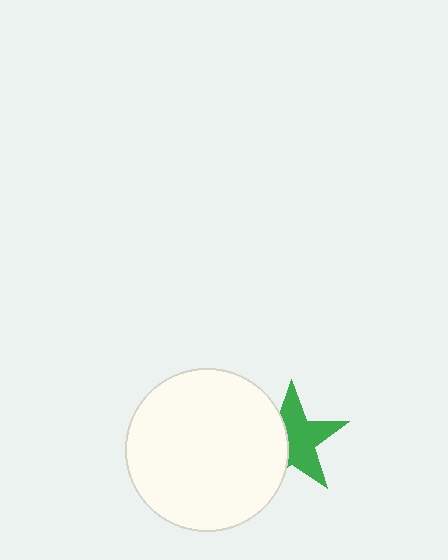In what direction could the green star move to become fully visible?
The green star could move right. That would shift it out from behind the white circle entirely.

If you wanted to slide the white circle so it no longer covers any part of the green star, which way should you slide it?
Slide it left — that is the most direct way to separate the two shapes.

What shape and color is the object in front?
The object in front is a white circle.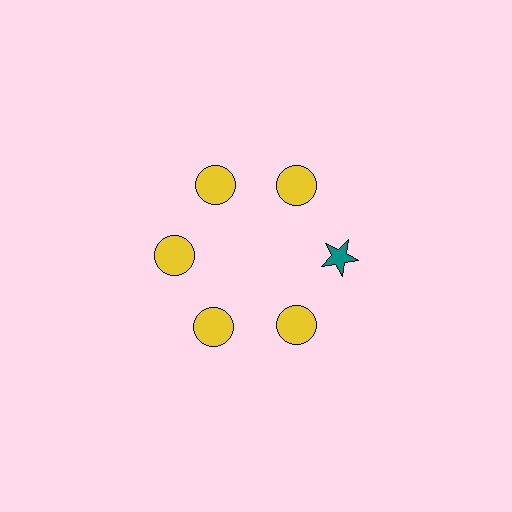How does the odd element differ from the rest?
It differs in both color (teal instead of yellow) and shape (star instead of circle).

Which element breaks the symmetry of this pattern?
The teal star at roughly the 3 o'clock position breaks the symmetry. All other shapes are yellow circles.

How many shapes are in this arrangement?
There are 6 shapes arranged in a ring pattern.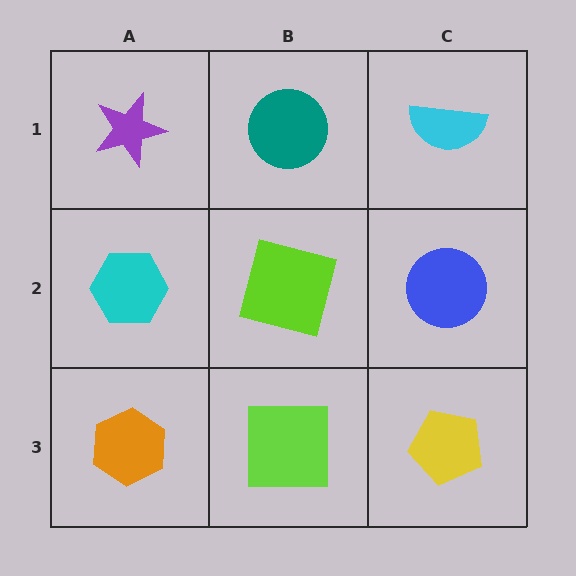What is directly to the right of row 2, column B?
A blue circle.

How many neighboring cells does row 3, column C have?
2.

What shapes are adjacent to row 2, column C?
A cyan semicircle (row 1, column C), a yellow pentagon (row 3, column C), a lime square (row 2, column B).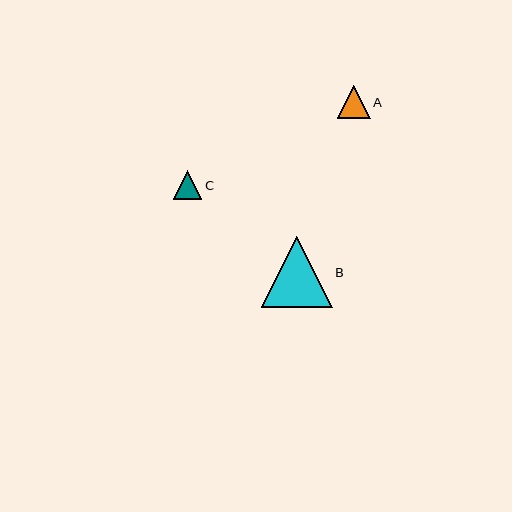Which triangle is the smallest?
Triangle C is the smallest with a size of approximately 28 pixels.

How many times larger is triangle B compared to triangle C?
Triangle B is approximately 2.5 times the size of triangle C.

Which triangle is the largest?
Triangle B is the largest with a size of approximately 71 pixels.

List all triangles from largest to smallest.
From largest to smallest: B, A, C.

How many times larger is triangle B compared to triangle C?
Triangle B is approximately 2.5 times the size of triangle C.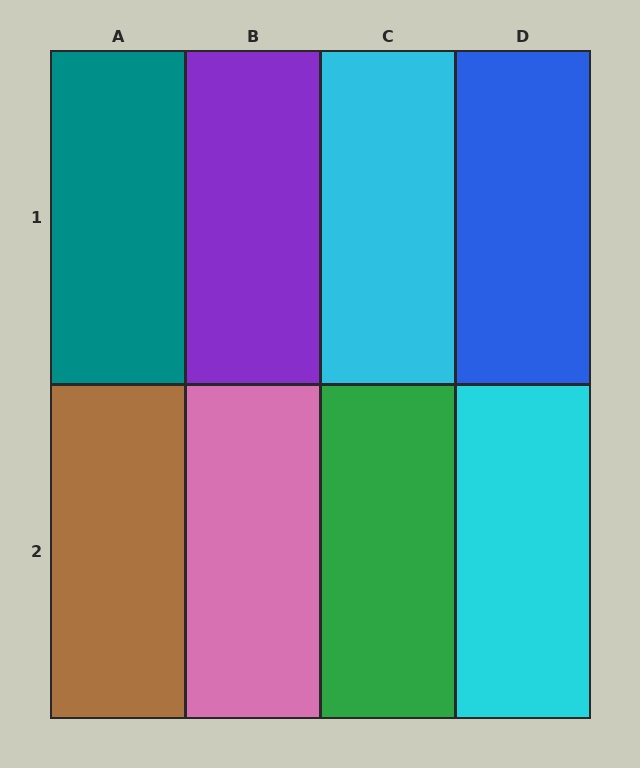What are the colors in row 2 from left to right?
Brown, pink, green, cyan.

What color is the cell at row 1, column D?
Blue.